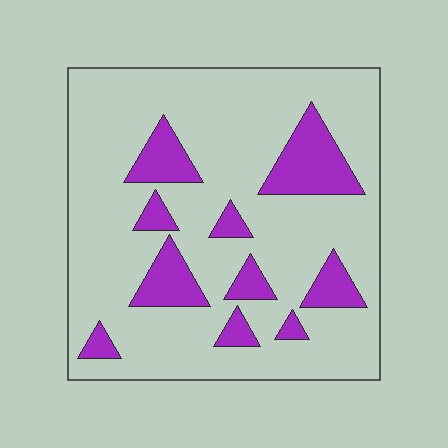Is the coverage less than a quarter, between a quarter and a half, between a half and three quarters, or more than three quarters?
Less than a quarter.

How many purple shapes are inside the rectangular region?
10.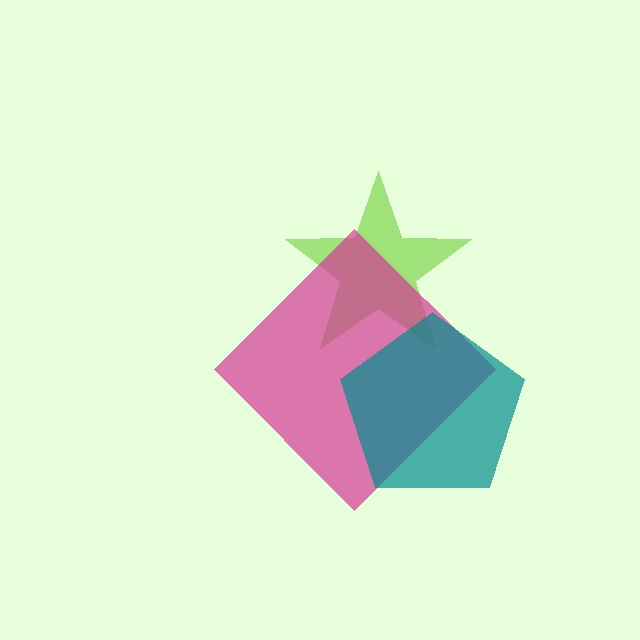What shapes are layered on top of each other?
The layered shapes are: a lime star, a magenta diamond, a teal pentagon.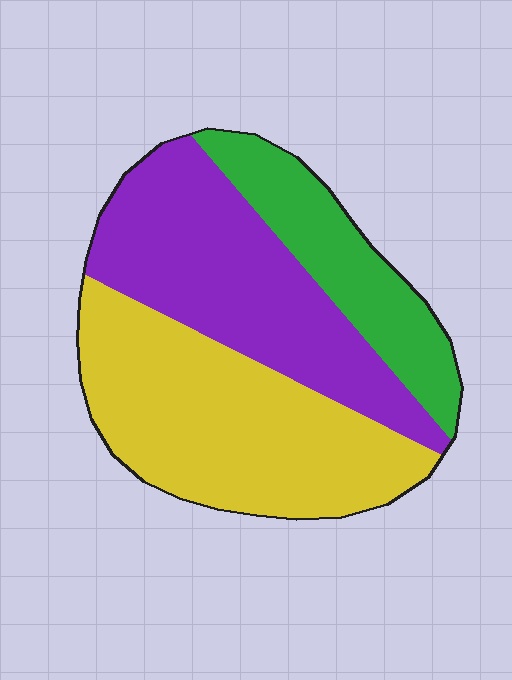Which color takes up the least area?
Green, at roughly 20%.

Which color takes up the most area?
Yellow, at roughly 40%.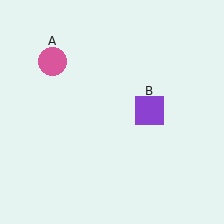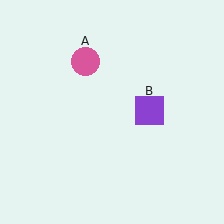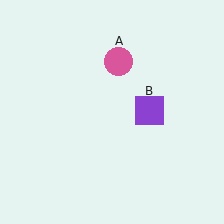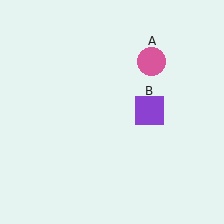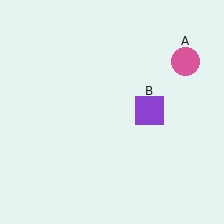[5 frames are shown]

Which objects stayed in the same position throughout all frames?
Purple square (object B) remained stationary.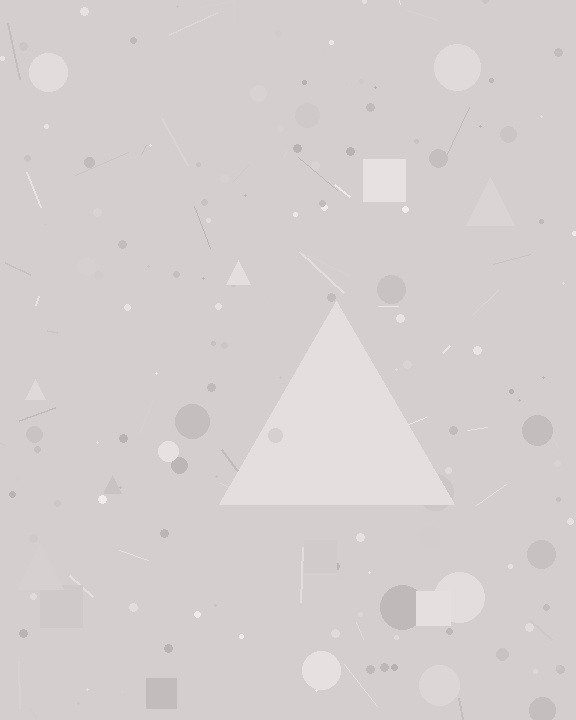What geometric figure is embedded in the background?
A triangle is embedded in the background.